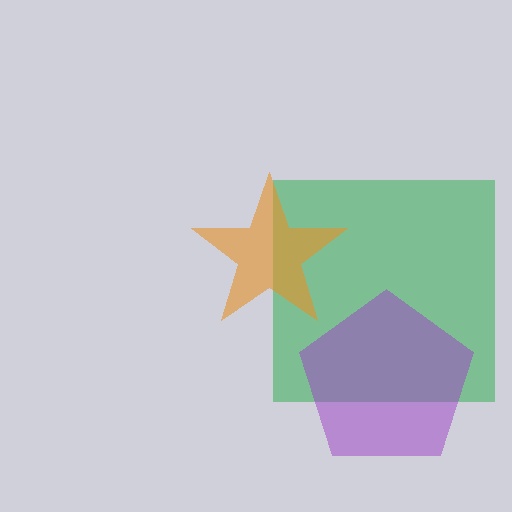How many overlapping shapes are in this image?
There are 3 overlapping shapes in the image.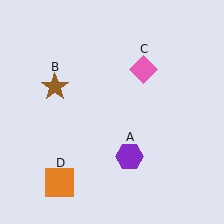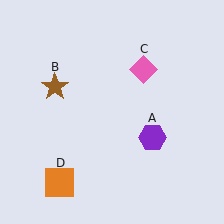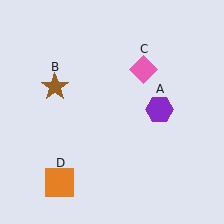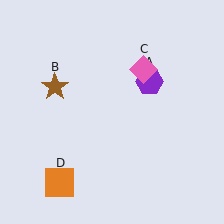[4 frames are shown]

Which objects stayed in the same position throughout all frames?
Brown star (object B) and pink diamond (object C) and orange square (object D) remained stationary.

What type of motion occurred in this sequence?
The purple hexagon (object A) rotated counterclockwise around the center of the scene.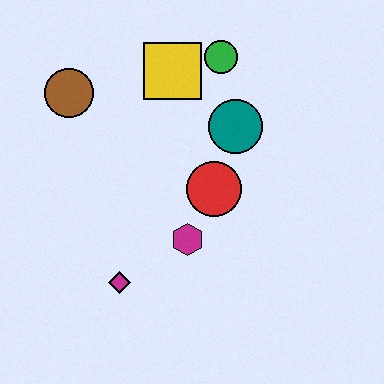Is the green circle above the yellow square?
Yes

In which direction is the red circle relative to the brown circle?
The red circle is to the right of the brown circle.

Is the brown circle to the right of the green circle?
No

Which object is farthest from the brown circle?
The magenta diamond is farthest from the brown circle.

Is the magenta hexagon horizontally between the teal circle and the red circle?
No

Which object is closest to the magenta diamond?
The magenta hexagon is closest to the magenta diamond.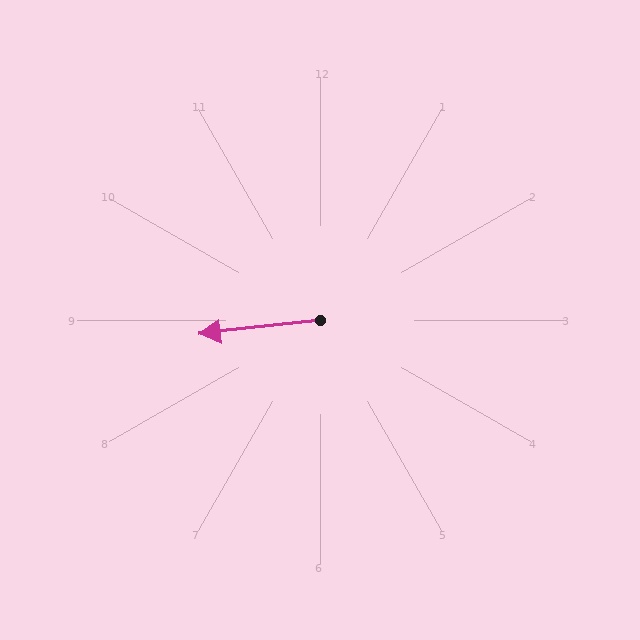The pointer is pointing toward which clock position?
Roughly 9 o'clock.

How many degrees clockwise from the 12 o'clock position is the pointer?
Approximately 263 degrees.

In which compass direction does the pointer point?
West.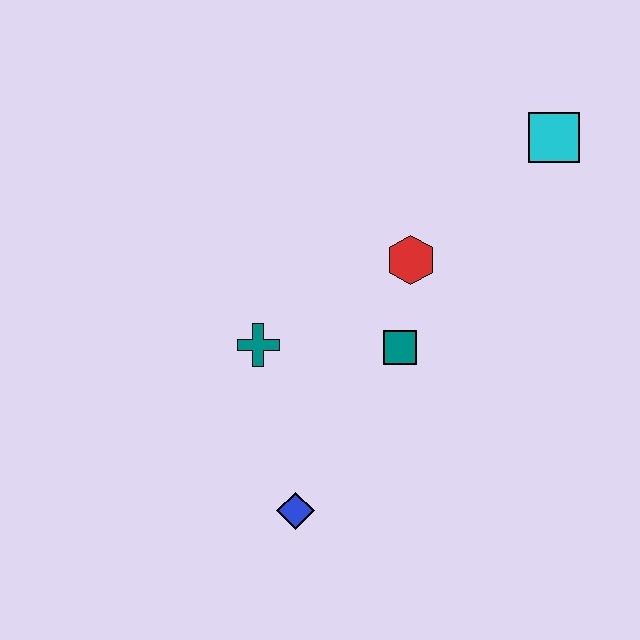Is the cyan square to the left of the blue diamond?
No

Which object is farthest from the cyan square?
The blue diamond is farthest from the cyan square.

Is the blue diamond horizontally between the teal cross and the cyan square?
Yes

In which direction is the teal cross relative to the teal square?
The teal cross is to the left of the teal square.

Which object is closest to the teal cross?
The teal square is closest to the teal cross.